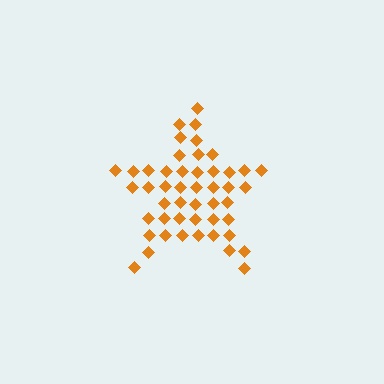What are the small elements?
The small elements are diamonds.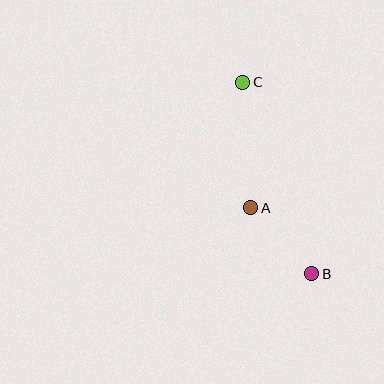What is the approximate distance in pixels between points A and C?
The distance between A and C is approximately 126 pixels.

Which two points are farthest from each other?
Points B and C are farthest from each other.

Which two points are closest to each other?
Points A and B are closest to each other.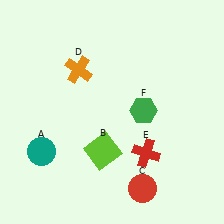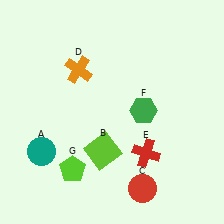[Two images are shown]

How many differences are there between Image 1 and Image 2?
There is 1 difference between the two images.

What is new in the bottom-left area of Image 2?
A lime pentagon (G) was added in the bottom-left area of Image 2.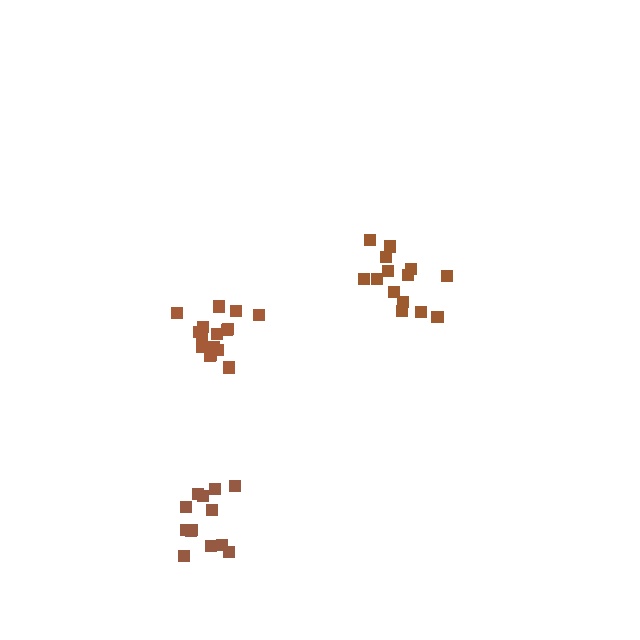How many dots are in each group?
Group 1: 16 dots, Group 2: 14 dots, Group 3: 13 dots (43 total).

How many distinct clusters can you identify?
There are 3 distinct clusters.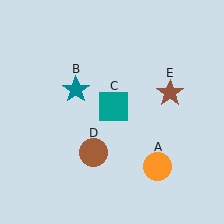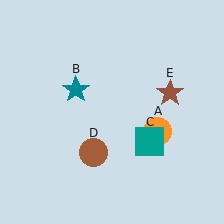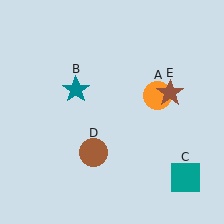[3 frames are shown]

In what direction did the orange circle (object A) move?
The orange circle (object A) moved up.